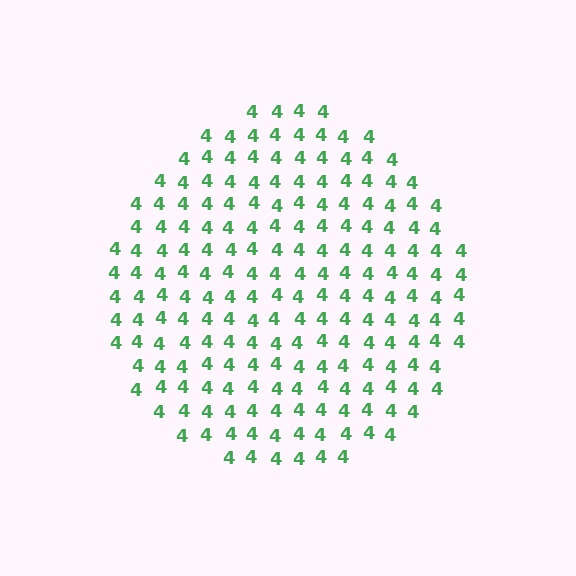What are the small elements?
The small elements are digit 4's.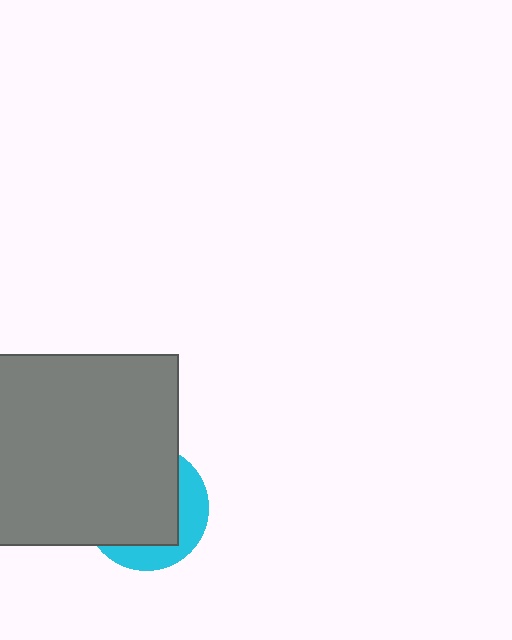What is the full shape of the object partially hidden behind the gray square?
The partially hidden object is a cyan circle.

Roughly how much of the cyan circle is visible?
A small part of it is visible (roughly 31%).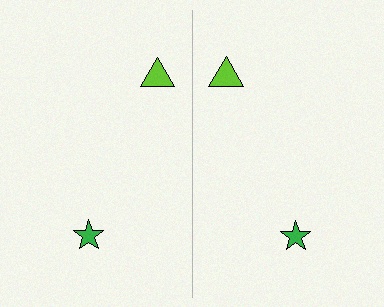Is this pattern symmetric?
Yes, this pattern has bilateral (reflection) symmetry.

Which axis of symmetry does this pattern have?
The pattern has a vertical axis of symmetry running through the center of the image.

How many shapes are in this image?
There are 4 shapes in this image.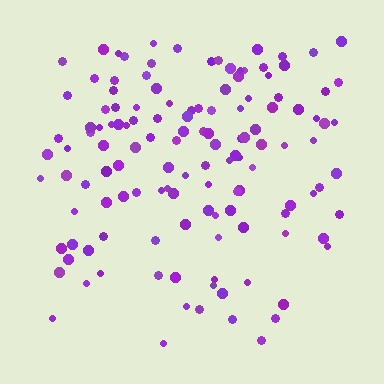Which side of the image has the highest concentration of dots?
The top.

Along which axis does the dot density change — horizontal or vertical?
Vertical.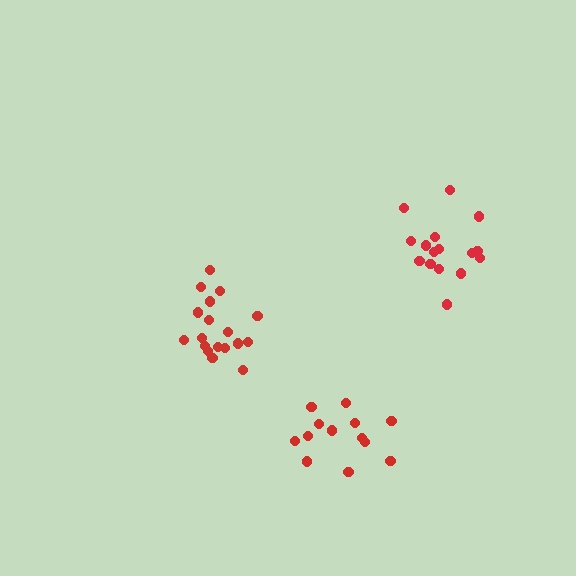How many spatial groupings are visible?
There are 3 spatial groupings.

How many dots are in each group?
Group 1: 17 dots, Group 2: 13 dots, Group 3: 18 dots (48 total).